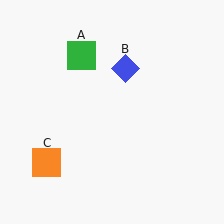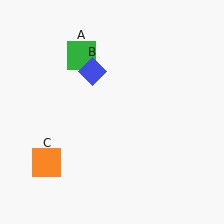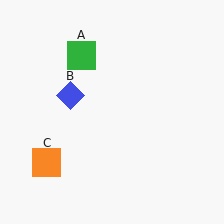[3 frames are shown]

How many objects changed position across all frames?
1 object changed position: blue diamond (object B).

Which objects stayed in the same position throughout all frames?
Green square (object A) and orange square (object C) remained stationary.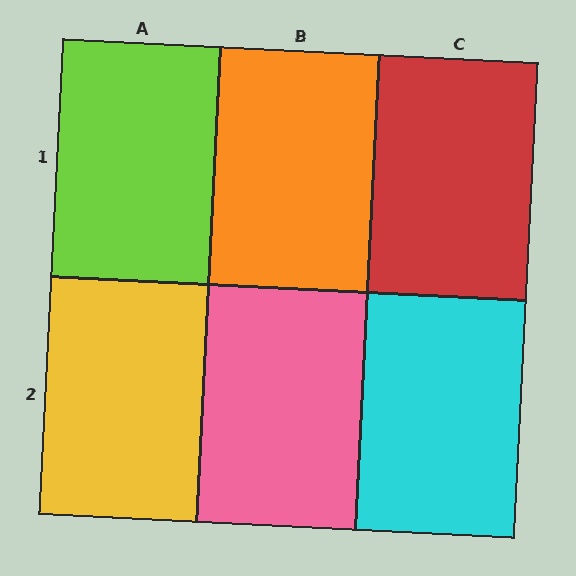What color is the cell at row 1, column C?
Red.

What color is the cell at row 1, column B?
Orange.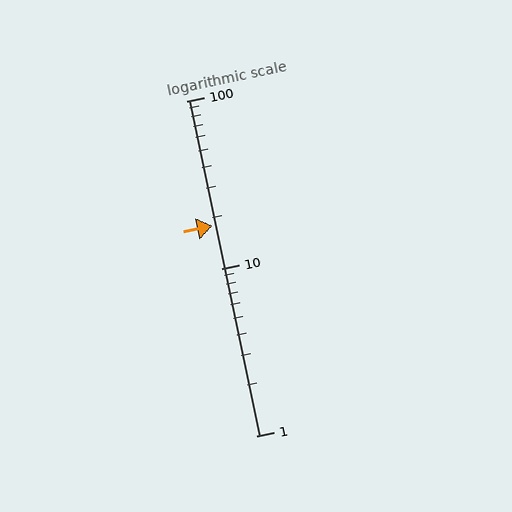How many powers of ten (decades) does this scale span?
The scale spans 2 decades, from 1 to 100.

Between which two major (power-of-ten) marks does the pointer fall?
The pointer is between 10 and 100.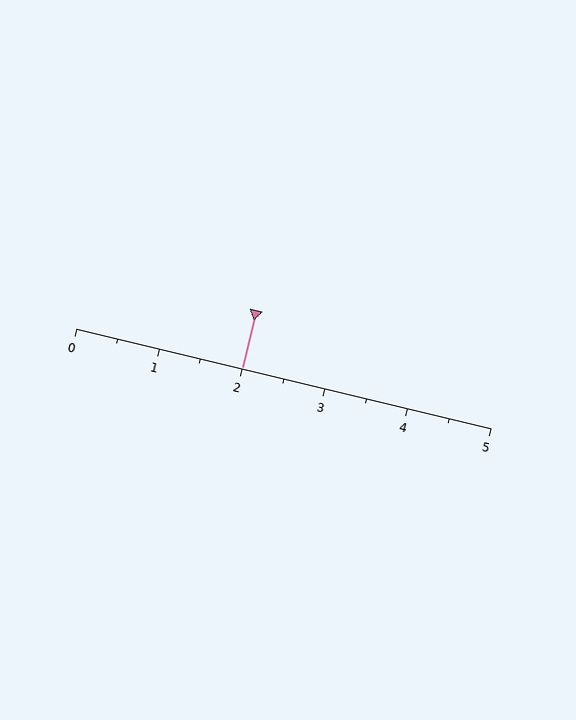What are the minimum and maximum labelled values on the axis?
The axis runs from 0 to 5.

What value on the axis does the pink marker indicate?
The marker indicates approximately 2.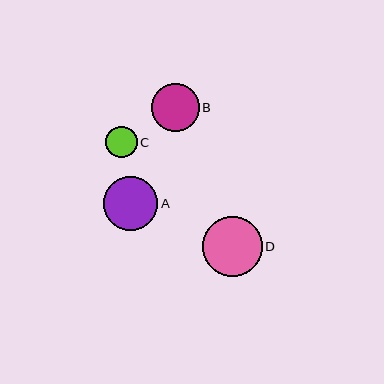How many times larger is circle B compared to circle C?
Circle B is approximately 1.5 times the size of circle C.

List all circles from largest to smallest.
From largest to smallest: D, A, B, C.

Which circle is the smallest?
Circle C is the smallest with a size of approximately 31 pixels.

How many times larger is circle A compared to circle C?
Circle A is approximately 1.7 times the size of circle C.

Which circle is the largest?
Circle D is the largest with a size of approximately 60 pixels.